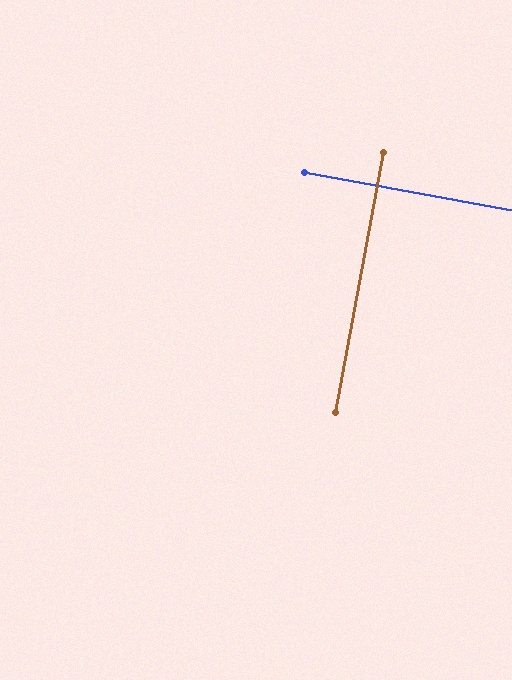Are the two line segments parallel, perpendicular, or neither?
Perpendicular — they meet at approximately 90°.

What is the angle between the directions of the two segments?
Approximately 90 degrees.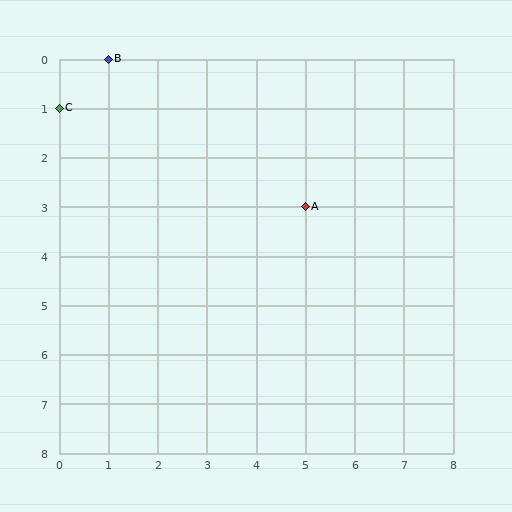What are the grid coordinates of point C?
Point C is at grid coordinates (0, 1).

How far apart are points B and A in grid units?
Points B and A are 4 columns and 3 rows apart (about 5.0 grid units diagonally).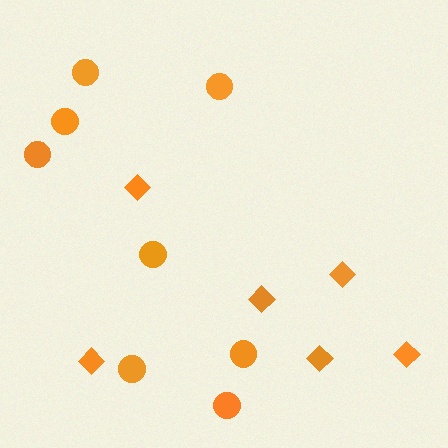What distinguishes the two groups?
There are 2 groups: one group of circles (8) and one group of diamonds (6).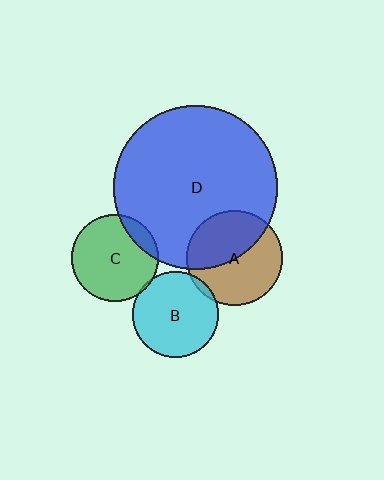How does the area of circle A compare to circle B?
Approximately 1.2 times.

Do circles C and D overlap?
Yes.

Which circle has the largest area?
Circle D (blue).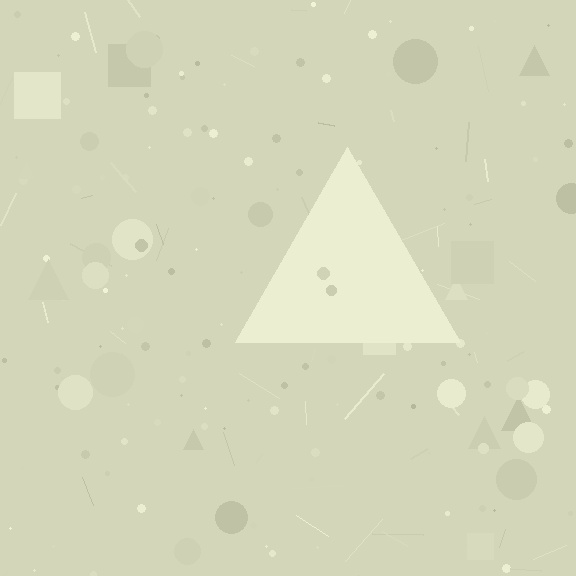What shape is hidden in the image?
A triangle is hidden in the image.